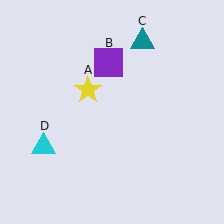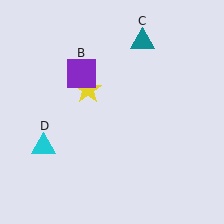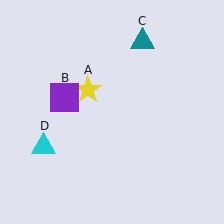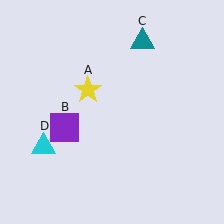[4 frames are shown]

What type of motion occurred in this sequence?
The purple square (object B) rotated counterclockwise around the center of the scene.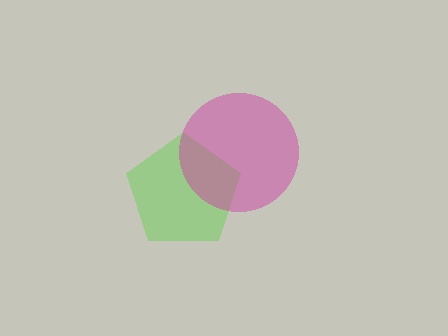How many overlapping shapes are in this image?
There are 2 overlapping shapes in the image.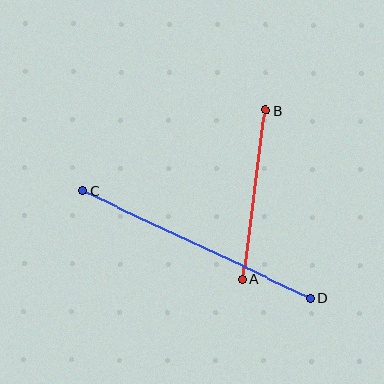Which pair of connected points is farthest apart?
Points C and D are farthest apart.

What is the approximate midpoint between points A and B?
The midpoint is at approximately (254, 195) pixels.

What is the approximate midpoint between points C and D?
The midpoint is at approximately (197, 244) pixels.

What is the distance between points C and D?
The distance is approximately 252 pixels.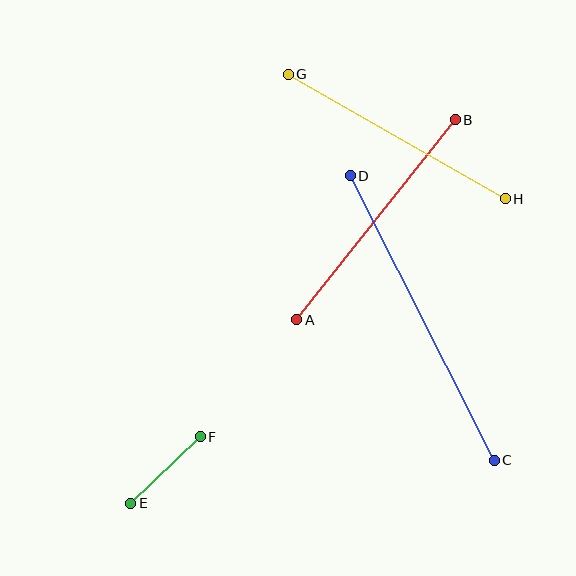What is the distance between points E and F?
The distance is approximately 97 pixels.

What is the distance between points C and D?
The distance is approximately 319 pixels.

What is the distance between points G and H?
The distance is approximately 250 pixels.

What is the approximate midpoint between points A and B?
The midpoint is at approximately (376, 220) pixels.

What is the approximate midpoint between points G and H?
The midpoint is at approximately (397, 137) pixels.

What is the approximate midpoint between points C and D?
The midpoint is at approximately (422, 318) pixels.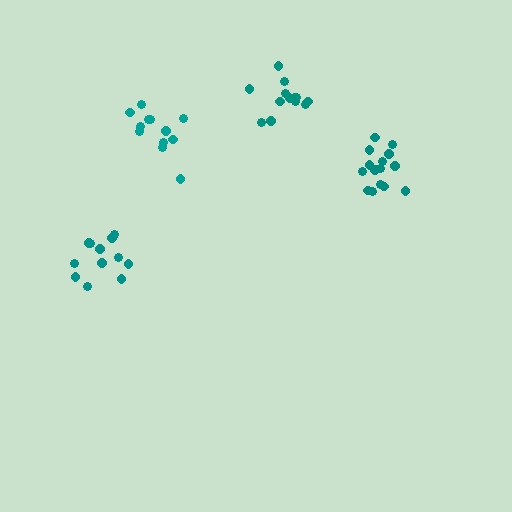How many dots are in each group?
Group 1: 12 dots, Group 2: 15 dots, Group 3: 13 dots, Group 4: 12 dots (52 total).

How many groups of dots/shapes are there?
There are 4 groups.